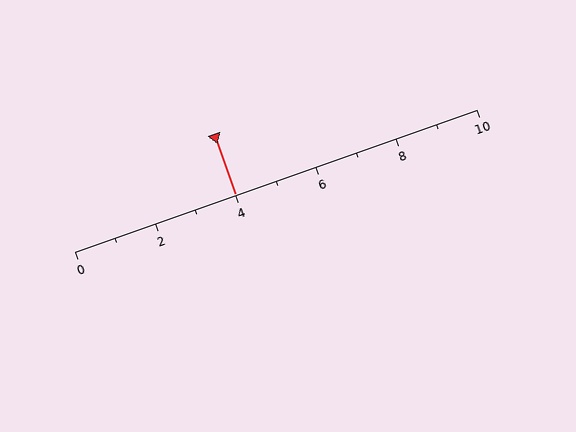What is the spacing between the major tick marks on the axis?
The major ticks are spaced 2 apart.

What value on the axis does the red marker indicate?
The marker indicates approximately 4.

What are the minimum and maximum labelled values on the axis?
The axis runs from 0 to 10.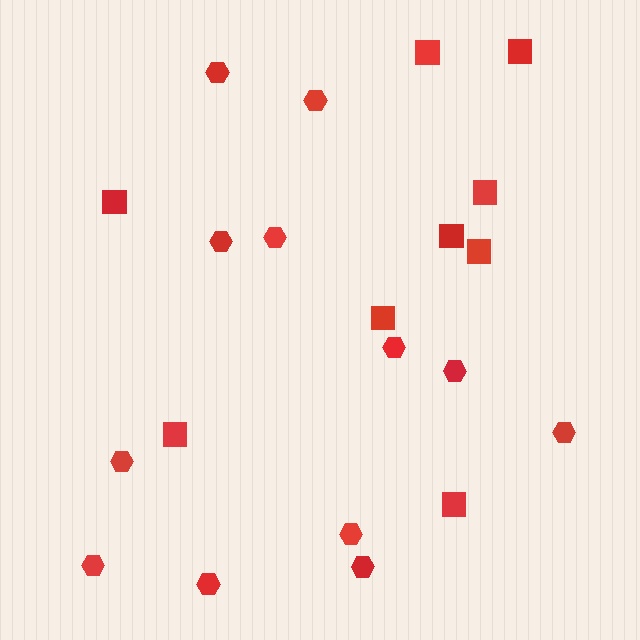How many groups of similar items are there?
There are 2 groups: one group of squares (9) and one group of hexagons (12).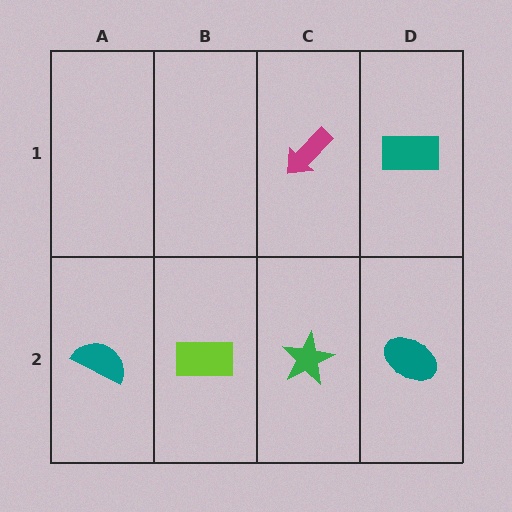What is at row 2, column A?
A teal semicircle.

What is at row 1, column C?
A magenta arrow.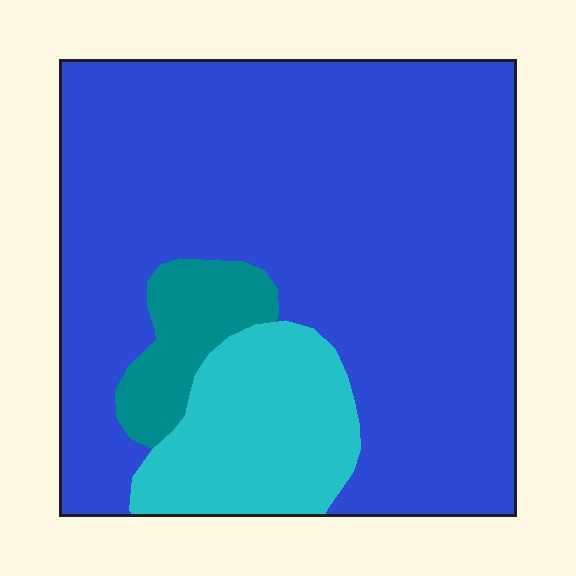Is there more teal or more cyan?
Cyan.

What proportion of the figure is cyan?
Cyan covers around 15% of the figure.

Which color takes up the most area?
Blue, at roughly 75%.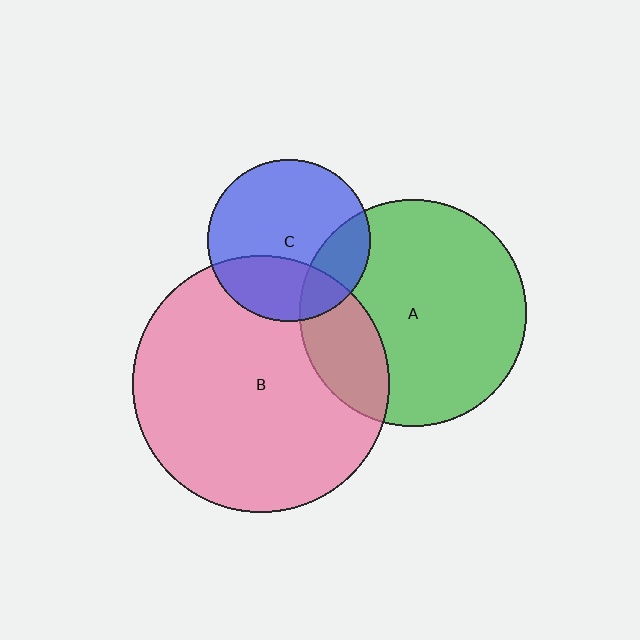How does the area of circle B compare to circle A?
Approximately 1.3 times.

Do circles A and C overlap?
Yes.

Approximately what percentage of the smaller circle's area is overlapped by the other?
Approximately 20%.